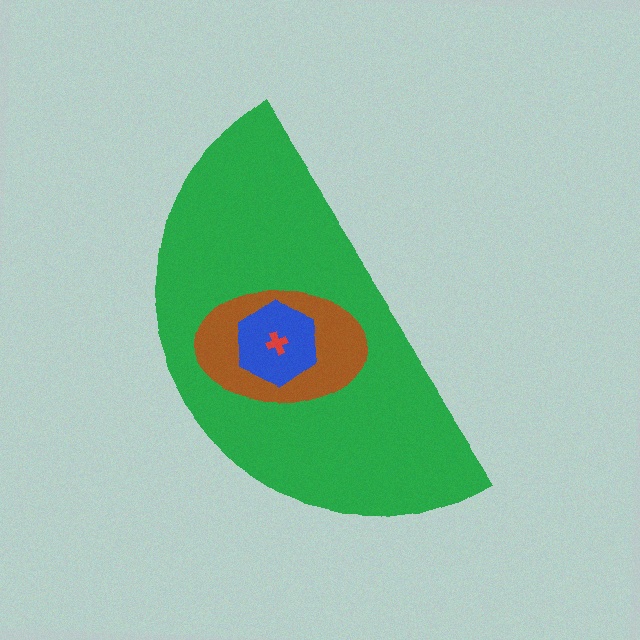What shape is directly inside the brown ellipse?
The blue hexagon.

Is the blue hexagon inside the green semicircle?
Yes.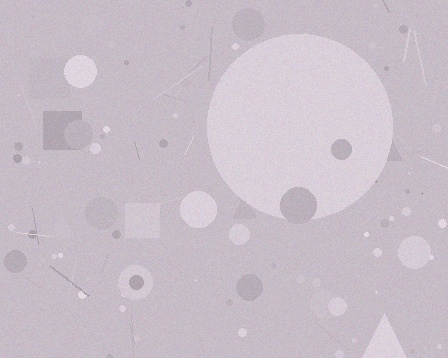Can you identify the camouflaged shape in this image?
The camouflaged shape is a circle.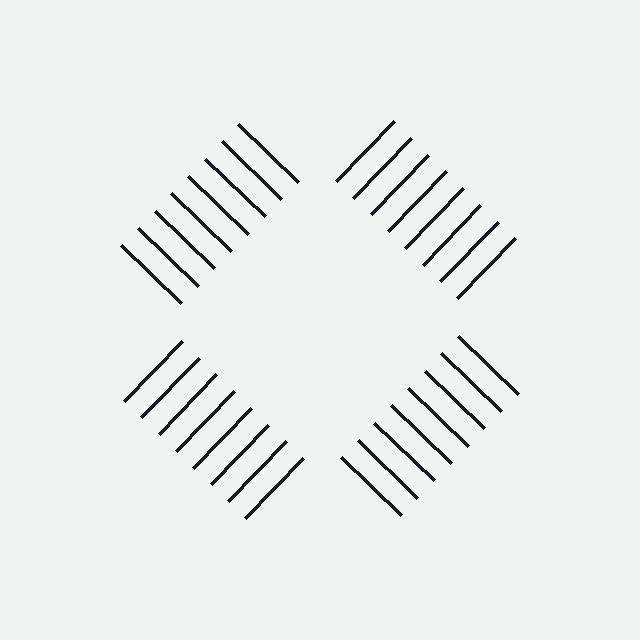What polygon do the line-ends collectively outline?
An illusory square — the line segments terminate on its edges but no continuous stroke is drawn.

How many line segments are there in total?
32 — 8 along each of the 4 edges.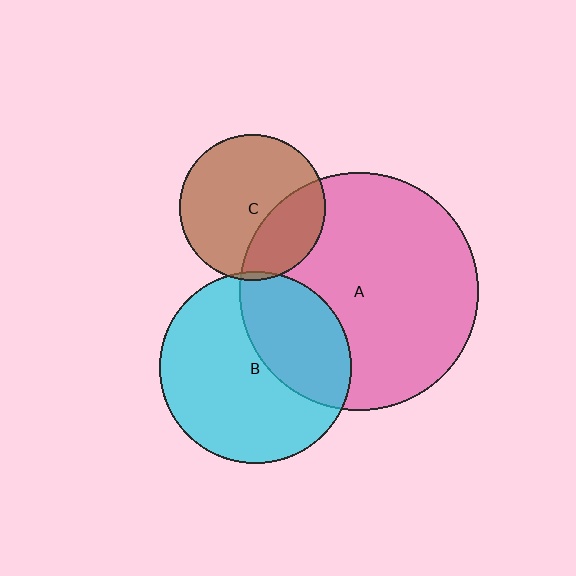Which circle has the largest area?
Circle A (pink).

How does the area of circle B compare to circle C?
Approximately 1.7 times.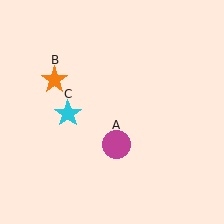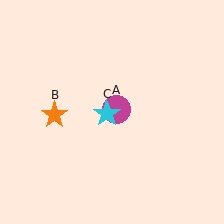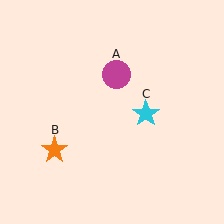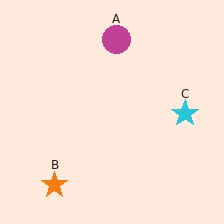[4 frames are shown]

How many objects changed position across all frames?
3 objects changed position: magenta circle (object A), orange star (object B), cyan star (object C).